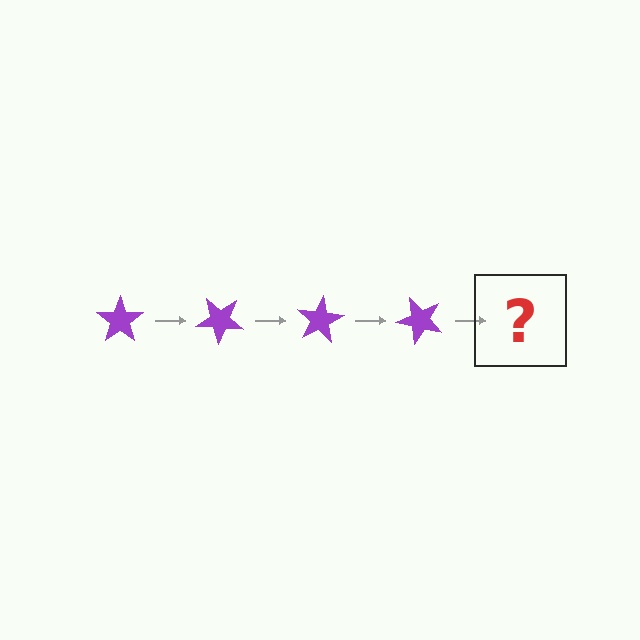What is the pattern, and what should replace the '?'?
The pattern is that the star rotates 40 degrees each step. The '?' should be a purple star rotated 160 degrees.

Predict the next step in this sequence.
The next step is a purple star rotated 160 degrees.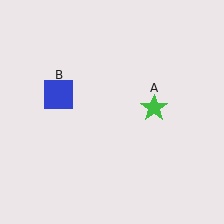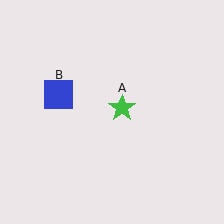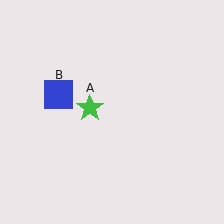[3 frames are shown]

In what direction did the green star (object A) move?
The green star (object A) moved left.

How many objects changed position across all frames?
1 object changed position: green star (object A).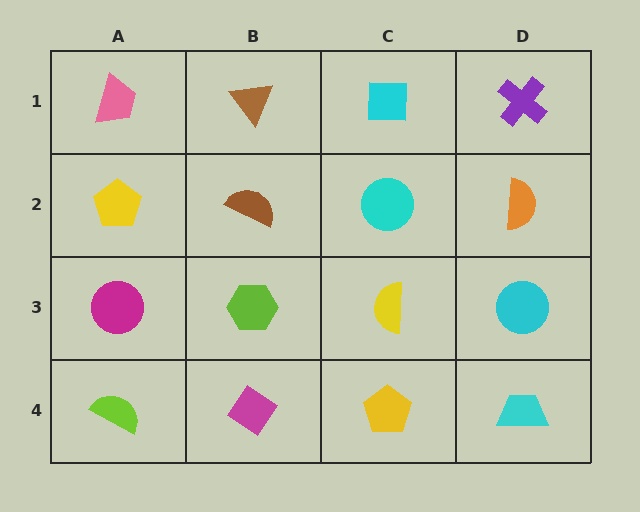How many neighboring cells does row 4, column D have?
2.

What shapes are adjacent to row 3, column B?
A brown semicircle (row 2, column B), a magenta diamond (row 4, column B), a magenta circle (row 3, column A), a yellow semicircle (row 3, column C).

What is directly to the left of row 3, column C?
A lime hexagon.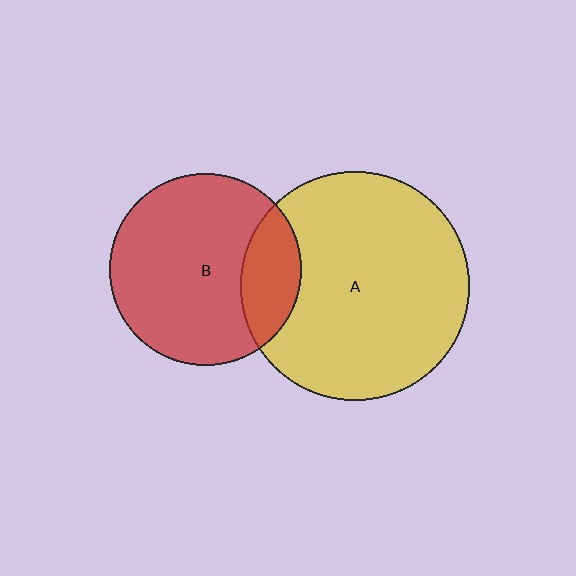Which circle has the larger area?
Circle A (yellow).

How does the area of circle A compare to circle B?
Approximately 1.4 times.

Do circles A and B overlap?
Yes.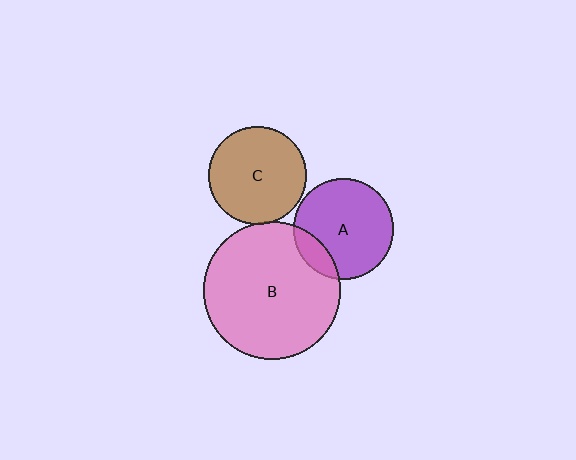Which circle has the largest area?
Circle B (pink).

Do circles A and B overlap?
Yes.